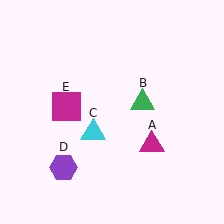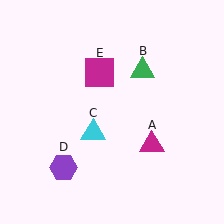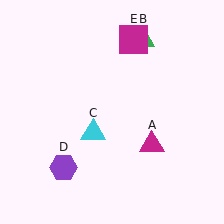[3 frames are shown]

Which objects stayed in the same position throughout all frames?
Magenta triangle (object A) and cyan triangle (object C) and purple hexagon (object D) remained stationary.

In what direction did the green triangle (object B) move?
The green triangle (object B) moved up.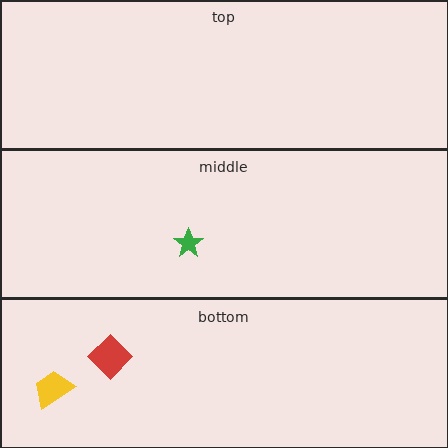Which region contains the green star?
The middle region.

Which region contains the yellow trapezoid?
The bottom region.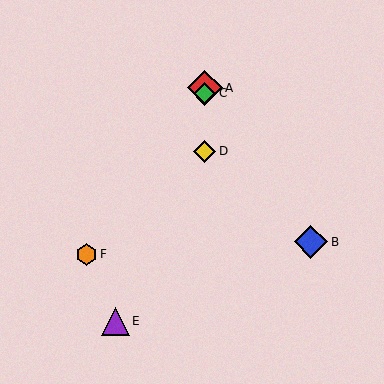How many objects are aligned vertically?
3 objects (A, C, D) are aligned vertically.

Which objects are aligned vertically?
Objects A, C, D are aligned vertically.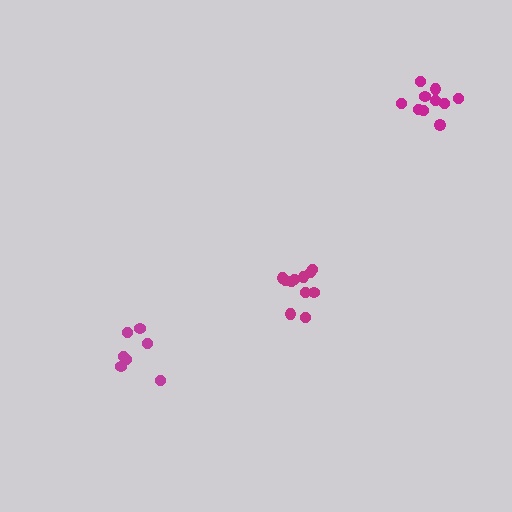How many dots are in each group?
Group 1: 10 dots, Group 2: 7 dots, Group 3: 11 dots (28 total).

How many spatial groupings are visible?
There are 3 spatial groupings.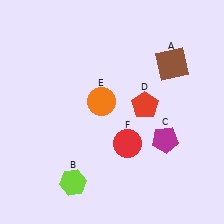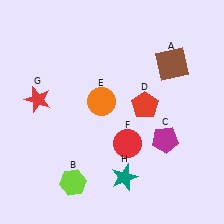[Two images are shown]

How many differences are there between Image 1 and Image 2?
There are 2 differences between the two images.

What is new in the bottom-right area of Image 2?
A teal star (H) was added in the bottom-right area of Image 2.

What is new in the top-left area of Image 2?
A red star (G) was added in the top-left area of Image 2.